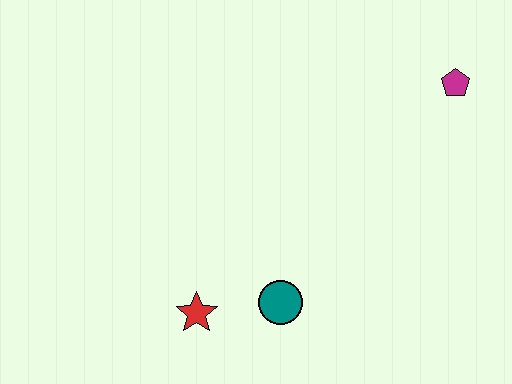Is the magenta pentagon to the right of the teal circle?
Yes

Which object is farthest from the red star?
The magenta pentagon is farthest from the red star.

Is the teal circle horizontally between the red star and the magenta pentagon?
Yes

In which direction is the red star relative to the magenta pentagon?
The red star is to the left of the magenta pentagon.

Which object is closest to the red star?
The teal circle is closest to the red star.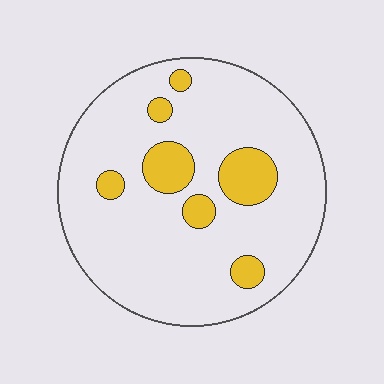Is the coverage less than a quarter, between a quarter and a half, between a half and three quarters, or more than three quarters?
Less than a quarter.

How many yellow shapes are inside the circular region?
7.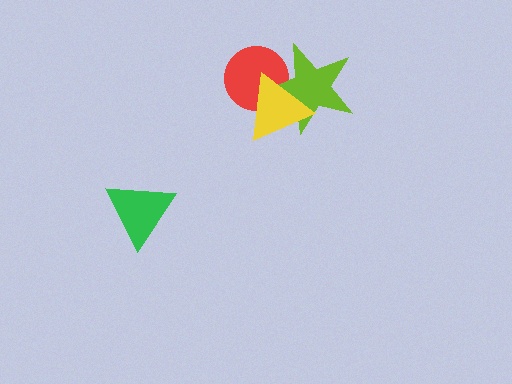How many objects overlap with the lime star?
2 objects overlap with the lime star.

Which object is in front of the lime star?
The yellow triangle is in front of the lime star.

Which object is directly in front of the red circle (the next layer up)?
The lime star is directly in front of the red circle.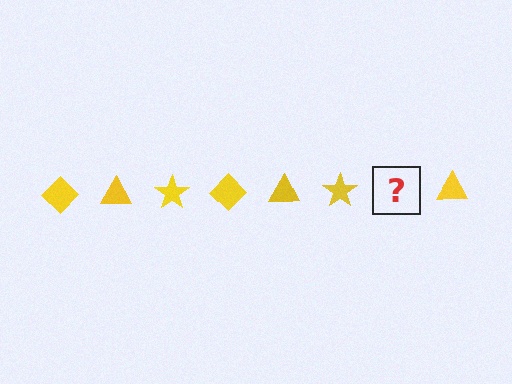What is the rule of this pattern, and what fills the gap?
The rule is that the pattern cycles through diamond, triangle, star shapes in yellow. The gap should be filled with a yellow diamond.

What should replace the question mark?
The question mark should be replaced with a yellow diamond.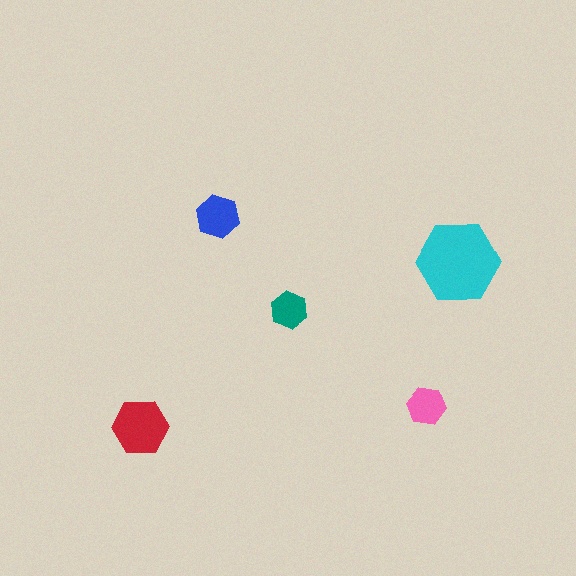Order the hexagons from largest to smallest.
the cyan one, the red one, the blue one, the pink one, the teal one.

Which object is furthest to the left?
The red hexagon is leftmost.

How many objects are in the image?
There are 5 objects in the image.